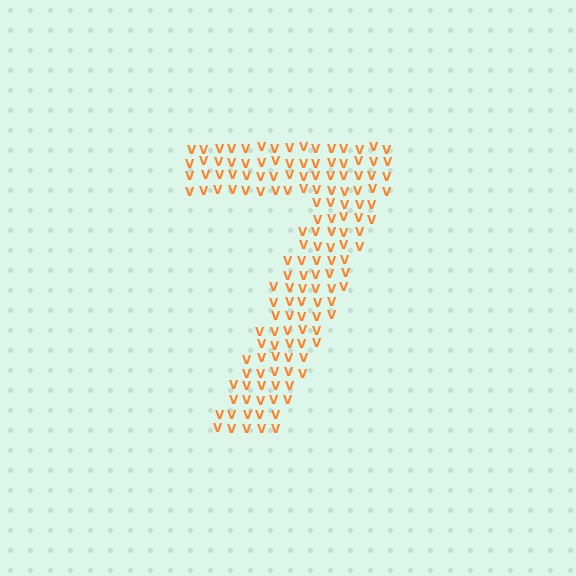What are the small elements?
The small elements are letter V's.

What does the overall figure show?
The overall figure shows the digit 7.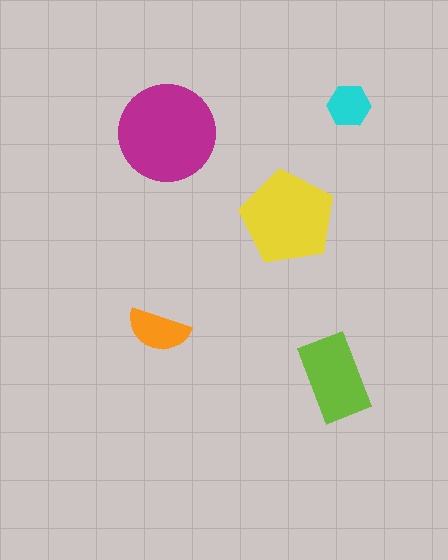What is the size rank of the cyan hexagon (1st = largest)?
5th.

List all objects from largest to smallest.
The magenta circle, the yellow pentagon, the lime rectangle, the orange semicircle, the cyan hexagon.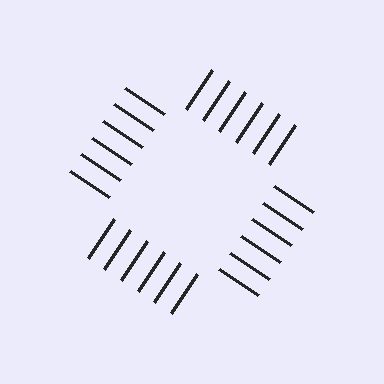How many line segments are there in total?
24 — 6 along each of the 4 edges.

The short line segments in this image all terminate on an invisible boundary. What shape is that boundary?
An illusory square — the line segments terminate on its edges but no continuous stroke is drawn.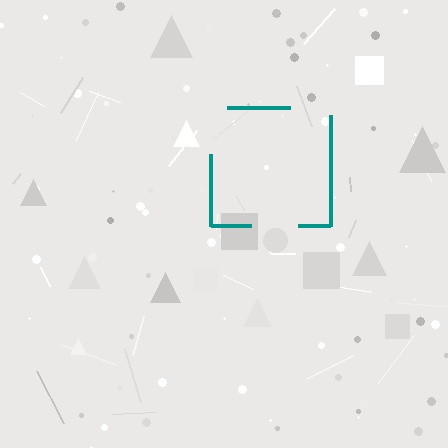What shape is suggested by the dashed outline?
The dashed outline suggests a square.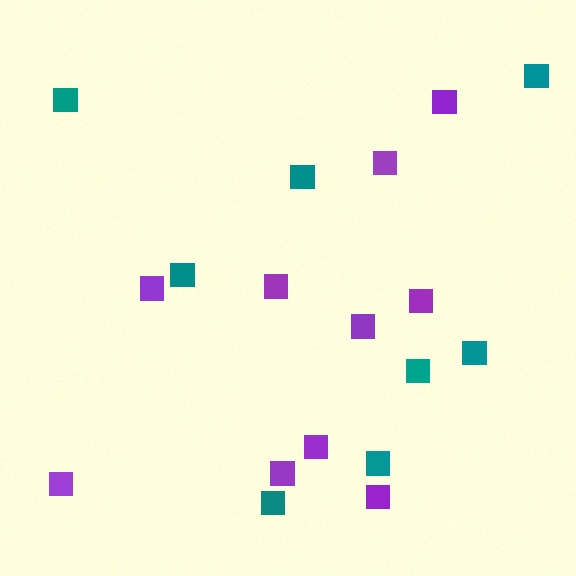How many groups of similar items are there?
There are 2 groups: one group of purple squares (10) and one group of teal squares (8).